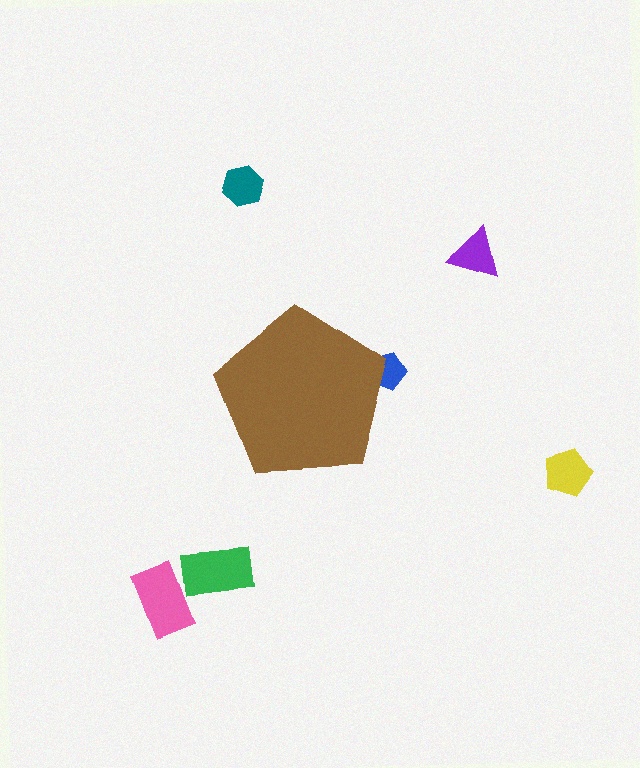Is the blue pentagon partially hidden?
Yes, the blue pentagon is partially hidden behind the brown pentagon.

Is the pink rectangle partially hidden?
No, the pink rectangle is fully visible.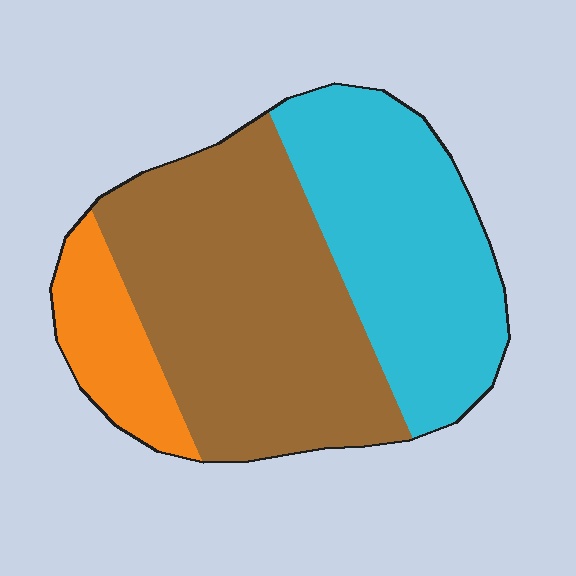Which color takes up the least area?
Orange, at roughly 15%.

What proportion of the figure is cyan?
Cyan covers around 35% of the figure.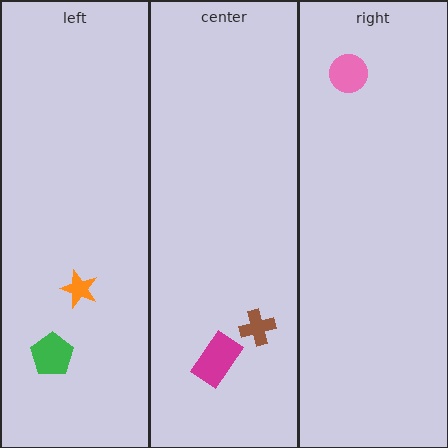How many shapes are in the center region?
2.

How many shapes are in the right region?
1.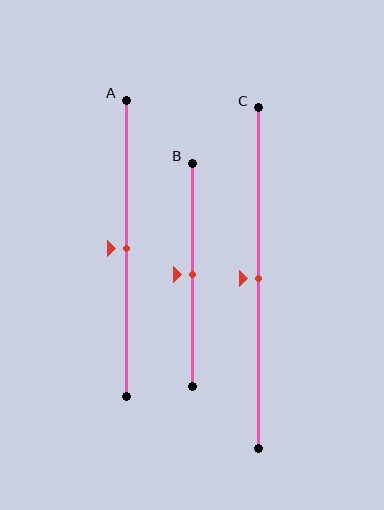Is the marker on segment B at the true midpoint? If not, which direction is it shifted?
Yes, the marker on segment B is at the true midpoint.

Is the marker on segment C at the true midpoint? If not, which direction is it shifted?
Yes, the marker on segment C is at the true midpoint.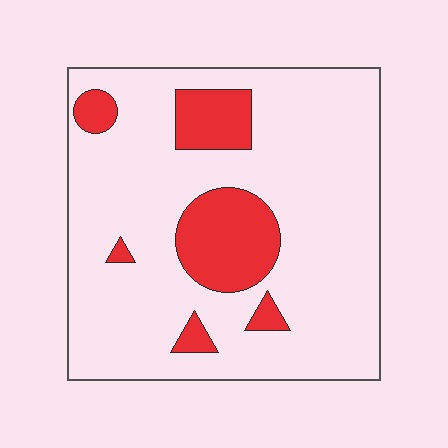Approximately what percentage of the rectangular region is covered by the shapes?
Approximately 20%.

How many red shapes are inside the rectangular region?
6.